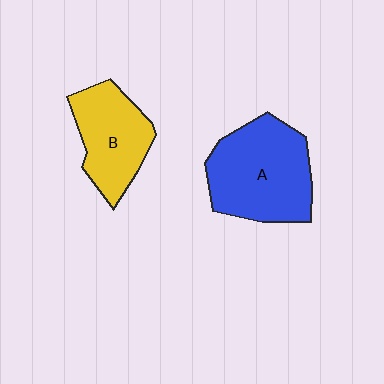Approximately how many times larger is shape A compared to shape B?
Approximately 1.4 times.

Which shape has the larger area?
Shape A (blue).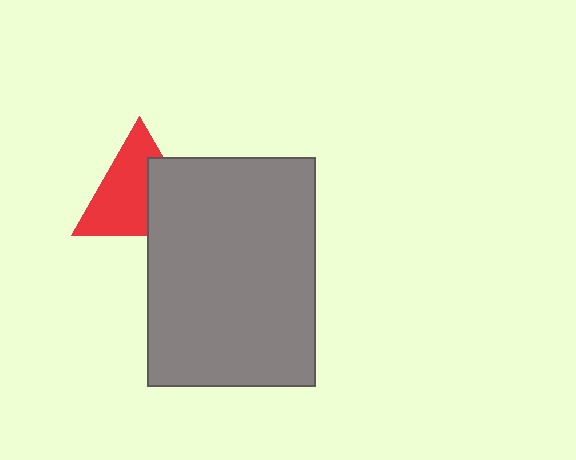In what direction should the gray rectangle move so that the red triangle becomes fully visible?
The gray rectangle should move right. That is the shortest direction to clear the overlap and leave the red triangle fully visible.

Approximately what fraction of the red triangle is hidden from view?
Roughly 37% of the red triangle is hidden behind the gray rectangle.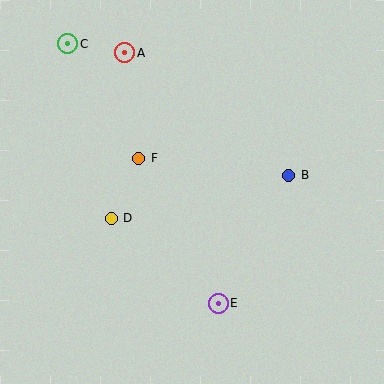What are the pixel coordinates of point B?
Point B is at (289, 175).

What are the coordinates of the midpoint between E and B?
The midpoint between E and B is at (254, 239).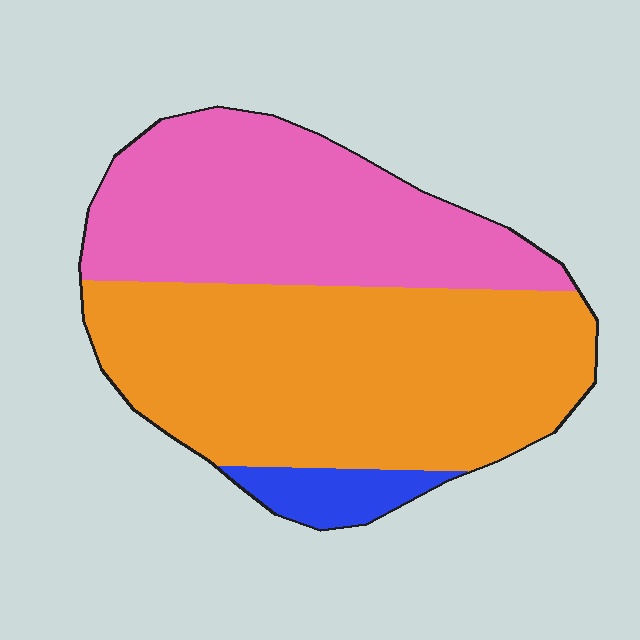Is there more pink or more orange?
Orange.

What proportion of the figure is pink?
Pink takes up between a third and a half of the figure.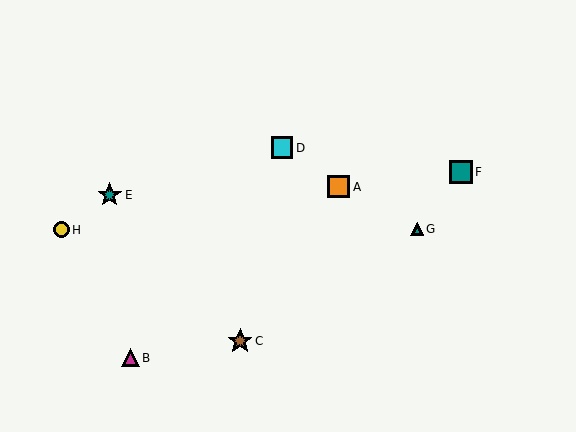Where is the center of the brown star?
The center of the brown star is at (240, 341).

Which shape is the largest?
The brown star (labeled C) is the largest.